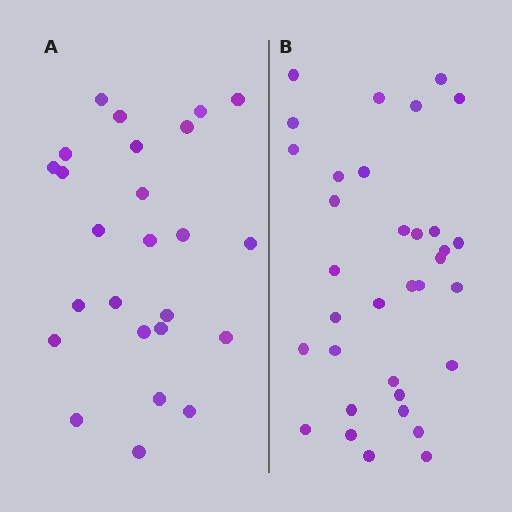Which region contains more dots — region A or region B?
Region B (the right region) has more dots.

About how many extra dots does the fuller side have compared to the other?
Region B has roughly 8 or so more dots than region A.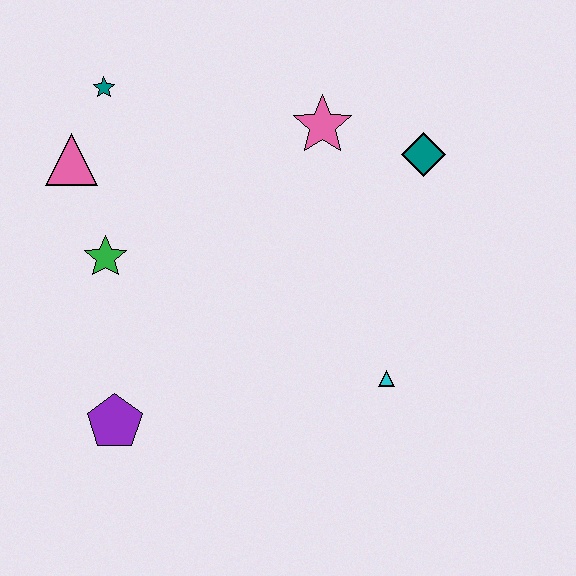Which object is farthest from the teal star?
The cyan triangle is farthest from the teal star.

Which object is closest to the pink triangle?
The teal star is closest to the pink triangle.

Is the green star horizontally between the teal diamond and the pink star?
No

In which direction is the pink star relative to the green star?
The pink star is to the right of the green star.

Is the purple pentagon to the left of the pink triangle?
No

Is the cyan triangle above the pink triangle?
No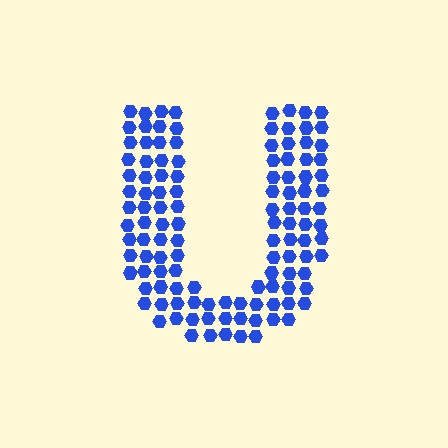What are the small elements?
The small elements are hexagons.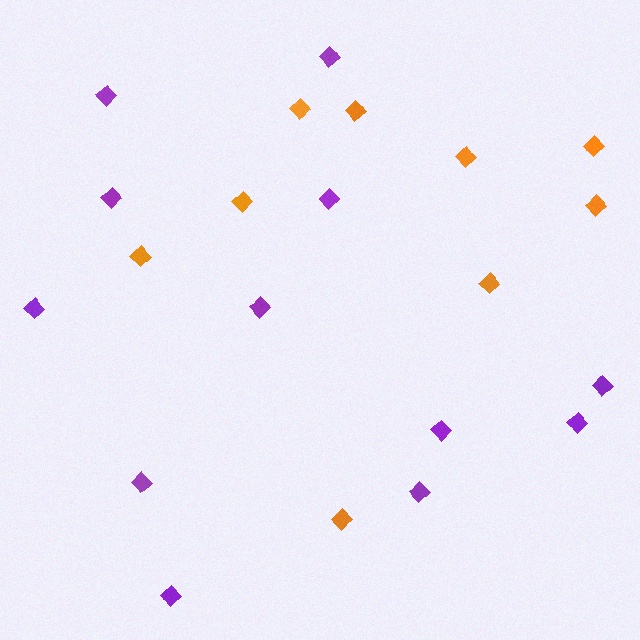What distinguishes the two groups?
There are 2 groups: one group of purple diamonds (12) and one group of orange diamonds (9).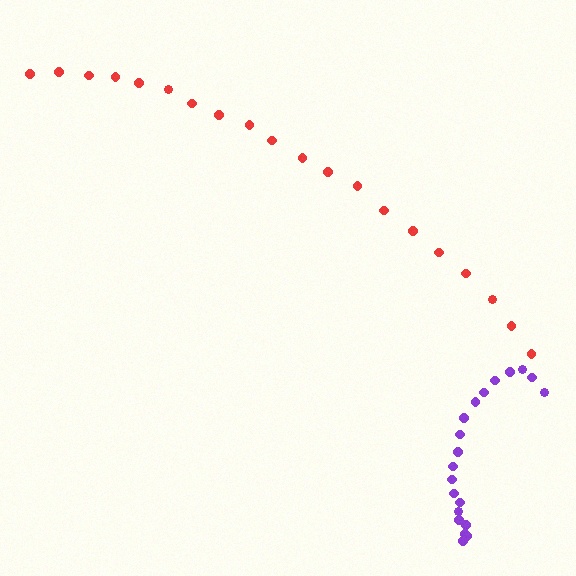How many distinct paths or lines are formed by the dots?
There are 2 distinct paths.